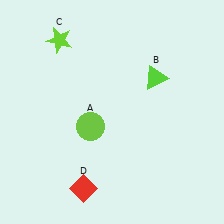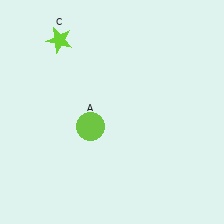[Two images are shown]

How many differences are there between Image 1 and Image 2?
There are 2 differences between the two images.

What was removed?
The lime triangle (B), the red diamond (D) were removed in Image 2.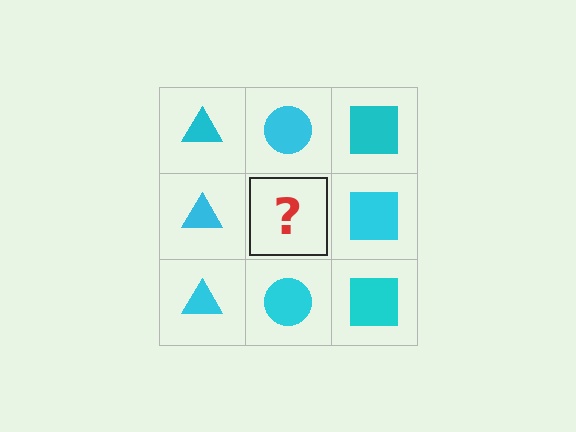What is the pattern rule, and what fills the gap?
The rule is that each column has a consistent shape. The gap should be filled with a cyan circle.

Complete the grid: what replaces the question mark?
The question mark should be replaced with a cyan circle.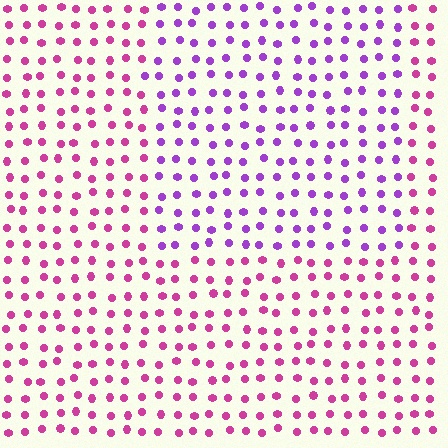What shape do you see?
I see a rectangle.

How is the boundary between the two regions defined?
The boundary is defined purely by a slight shift in hue (about 38 degrees). Spacing, size, and orientation are identical on both sides.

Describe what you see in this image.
The image is filled with small magenta elements in a uniform arrangement. A rectangle-shaped region is visible where the elements are tinted to a slightly different hue, forming a subtle color boundary.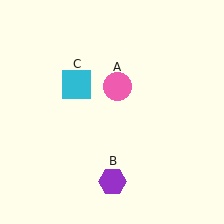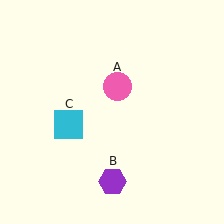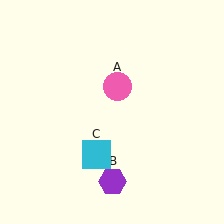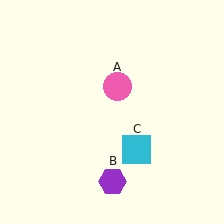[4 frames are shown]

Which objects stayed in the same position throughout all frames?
Pink circle (object A) and purple hexagon (object B) remained stationary.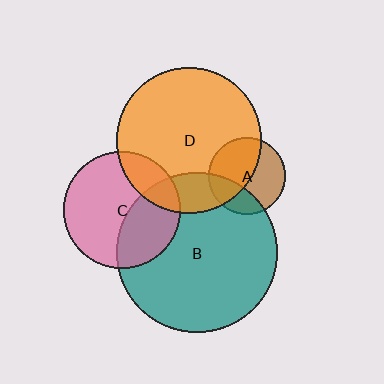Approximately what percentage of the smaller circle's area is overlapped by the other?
Approximately 20%.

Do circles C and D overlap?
Yes.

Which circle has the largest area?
Circle B (teal).